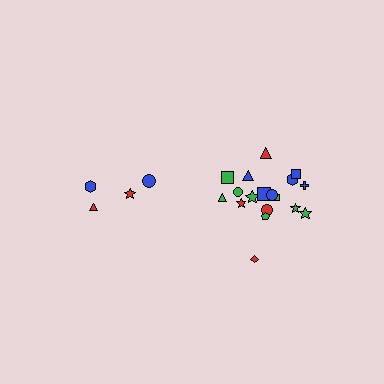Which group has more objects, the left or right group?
The right group.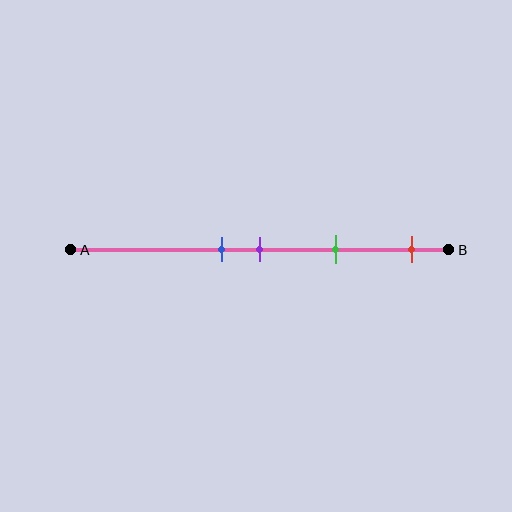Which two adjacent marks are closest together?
The blue and purple marks are the closest adjacent pair.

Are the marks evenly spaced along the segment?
No, the marks are not evenly spaced.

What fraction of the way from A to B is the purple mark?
The purple mark is approximately 50% (0.5) of the way from A to B.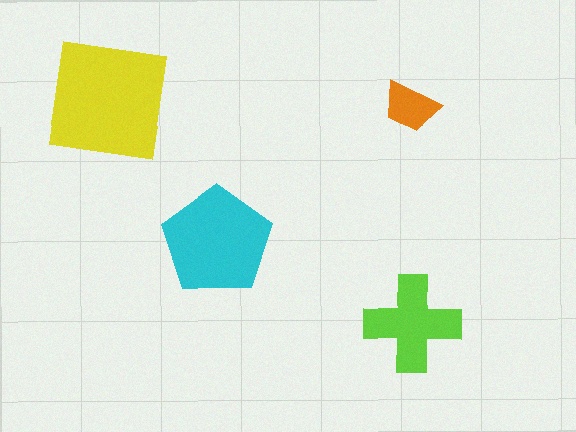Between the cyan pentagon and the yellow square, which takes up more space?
The yellow square.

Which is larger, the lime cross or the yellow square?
The yellow square.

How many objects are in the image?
There are 4 objects in the image.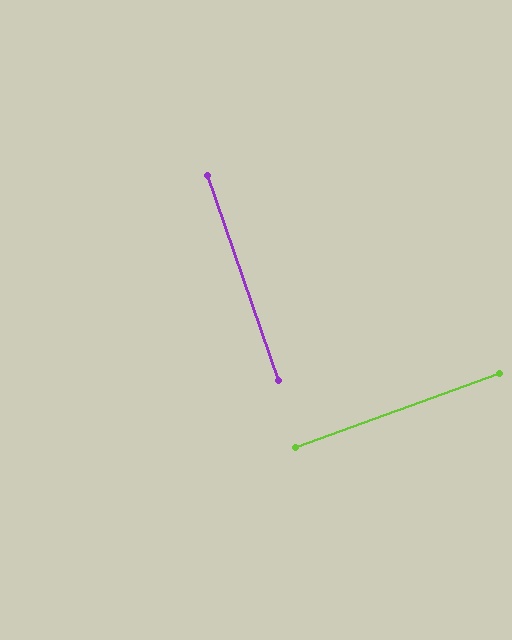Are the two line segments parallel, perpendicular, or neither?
Perpendicular — they meet at approximately 89°.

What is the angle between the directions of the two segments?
Approximately 89 degrees.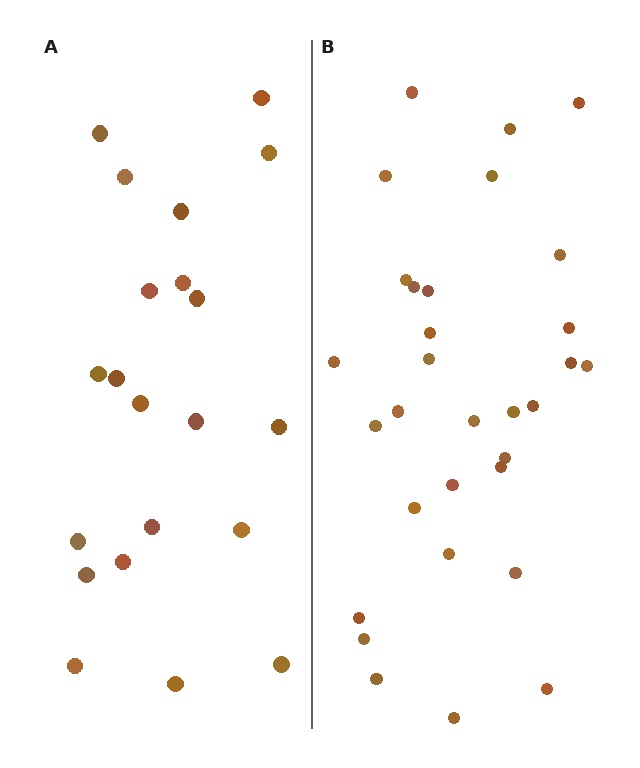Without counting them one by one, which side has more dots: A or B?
Region B (the right region) has more dots.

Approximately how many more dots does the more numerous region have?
Region B has roughly 10 or so more dots than region A.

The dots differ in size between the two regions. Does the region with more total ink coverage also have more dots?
No. Region A has more total ink coverage because its dots are larger, but region B actually contains more individual dots. Total area can be misleading — the number of items is what matters here.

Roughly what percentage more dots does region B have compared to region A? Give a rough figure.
About 50% more.